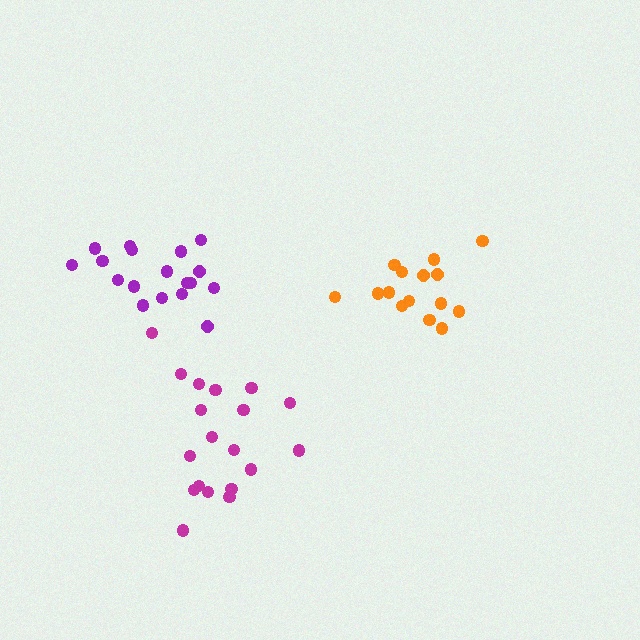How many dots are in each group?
Group 1: 18 dots, Group 2: 15 dots, Group 3: 19 dots (52 total).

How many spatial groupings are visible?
There are 3 spatial groupings.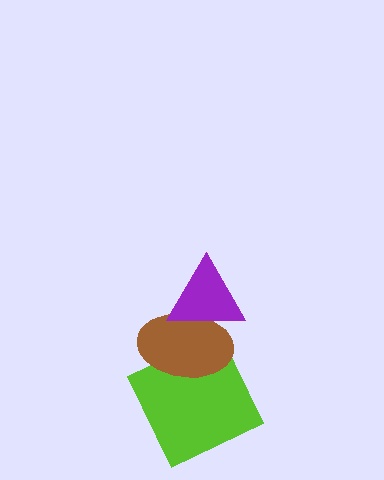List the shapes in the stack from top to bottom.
From top to bottom: the purple triangle, the brown ellipse, the lime square.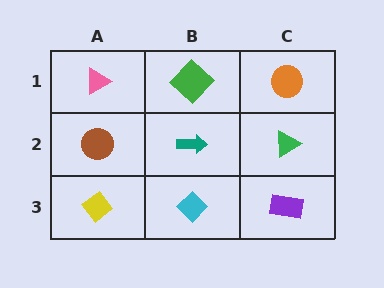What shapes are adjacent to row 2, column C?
An orange circle (row 1, column C), a purple rectangle (row 3, column C), a teal arrow (row 2, column B).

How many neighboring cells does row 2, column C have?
3.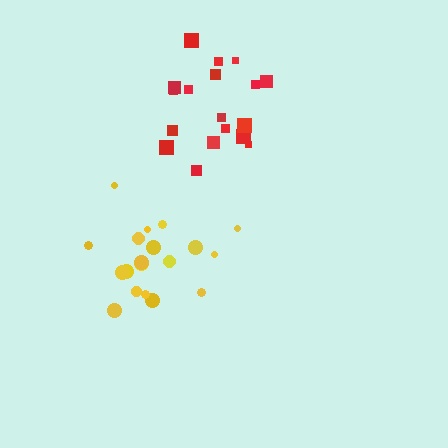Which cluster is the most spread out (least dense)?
Red.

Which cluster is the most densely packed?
Yellow.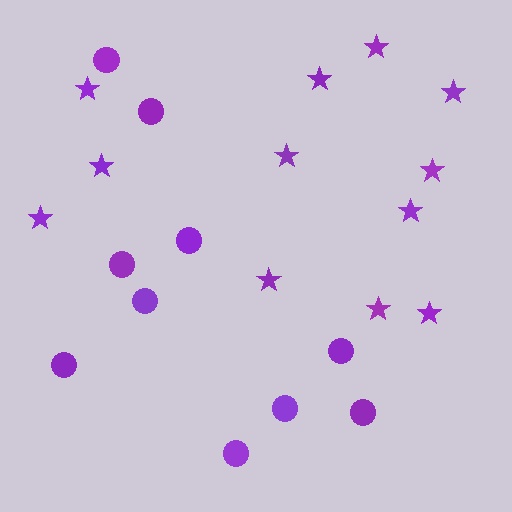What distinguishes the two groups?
There are 2 groups: one group of stars (12) and one group of circles (10).